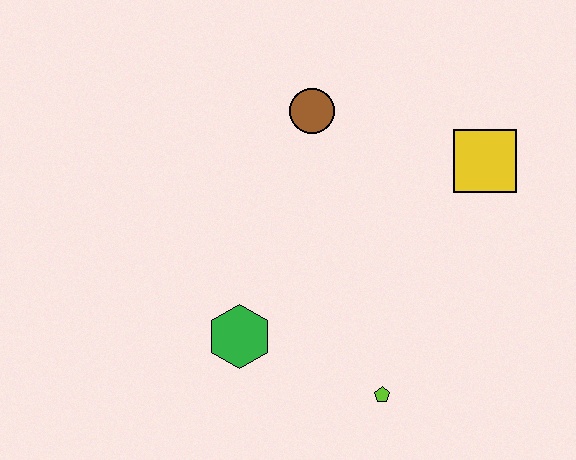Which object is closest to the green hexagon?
The lime pentagon is closest to the green hexagon.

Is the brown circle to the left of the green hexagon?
No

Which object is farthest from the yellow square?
The green hexagon is farthest from the yellow square.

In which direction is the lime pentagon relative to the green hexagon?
The lime pentagon is to the right of the green hexagon.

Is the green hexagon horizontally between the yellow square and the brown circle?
No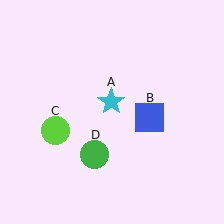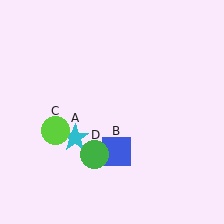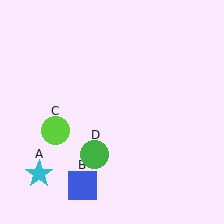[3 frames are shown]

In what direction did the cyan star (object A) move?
The cyan star (object A) moved down and to the left.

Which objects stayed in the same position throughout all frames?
Lime circle (object C) and green circle (object D) remained stationary.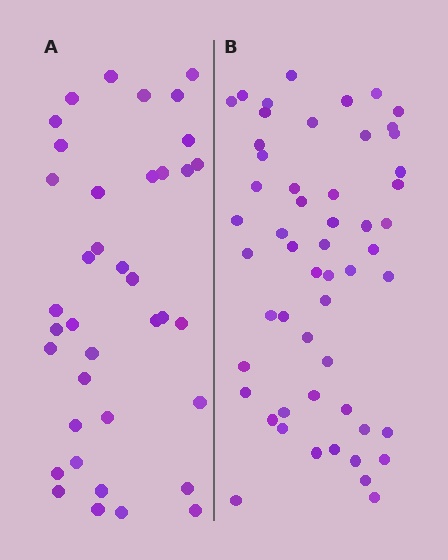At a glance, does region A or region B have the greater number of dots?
Region B (the right region) has more dots.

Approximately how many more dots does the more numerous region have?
Region B has approximately 15 more dots than region A.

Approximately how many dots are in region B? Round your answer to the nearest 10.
About 50 dots. (The exact count is 54, which rounds to 50.)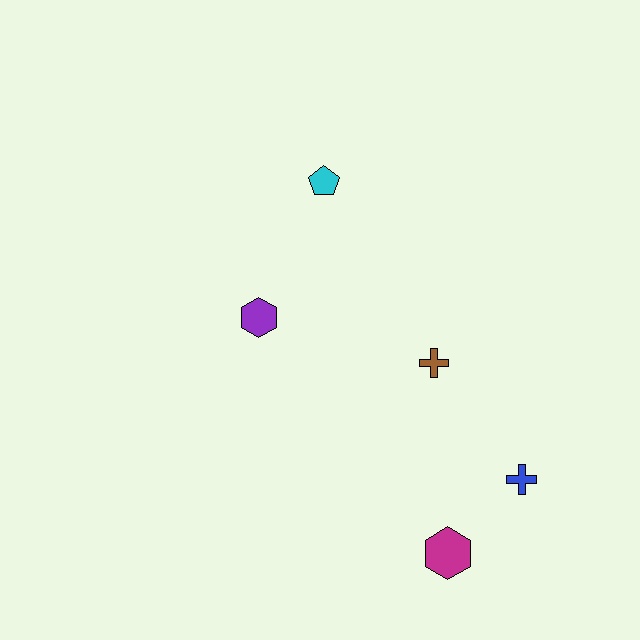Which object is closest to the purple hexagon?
The cyan pentagon is closest to the purple hexagon.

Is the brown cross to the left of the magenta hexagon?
Yes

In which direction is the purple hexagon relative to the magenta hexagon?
The purple hexagon is above the magenta hexagon.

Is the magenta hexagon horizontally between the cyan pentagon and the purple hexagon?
No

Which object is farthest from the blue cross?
The cyan pentagon is farthest from the blue cross.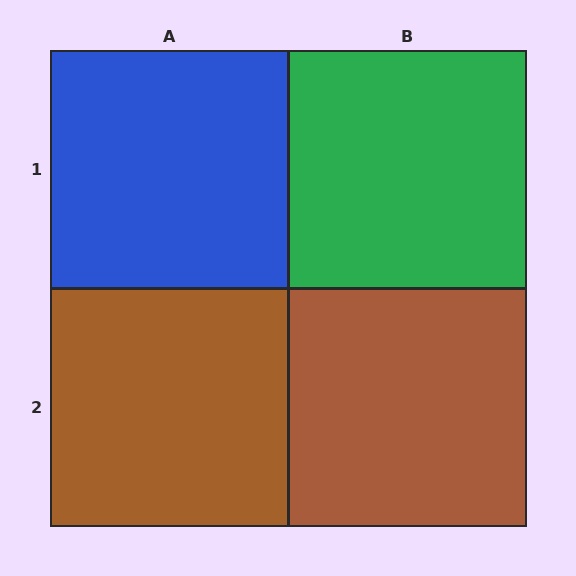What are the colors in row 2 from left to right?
Brown, brown.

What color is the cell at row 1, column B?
Green.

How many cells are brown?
2 cells are brown.